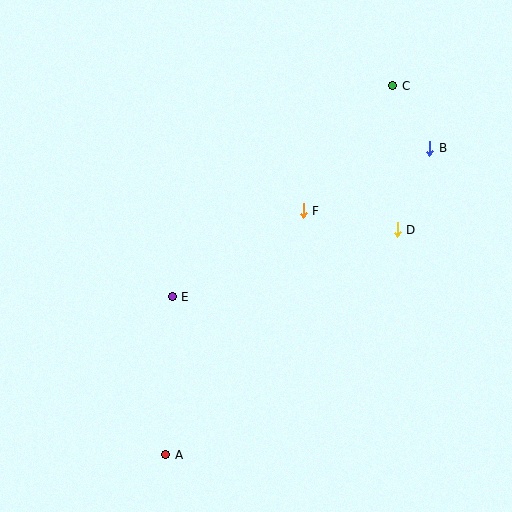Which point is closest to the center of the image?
Point F at (303, 211) is closest to the center.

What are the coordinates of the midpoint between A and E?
The midpoint between A and E is at (169, 376).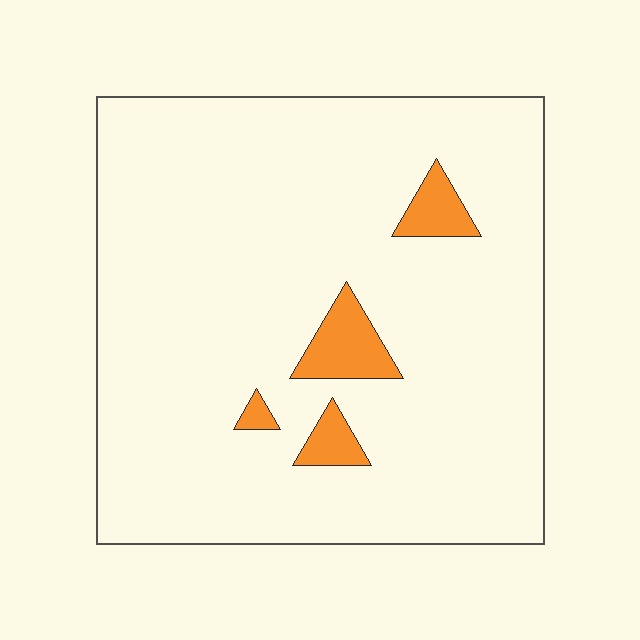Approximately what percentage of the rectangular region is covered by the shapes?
Approximately 5%.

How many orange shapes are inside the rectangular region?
4.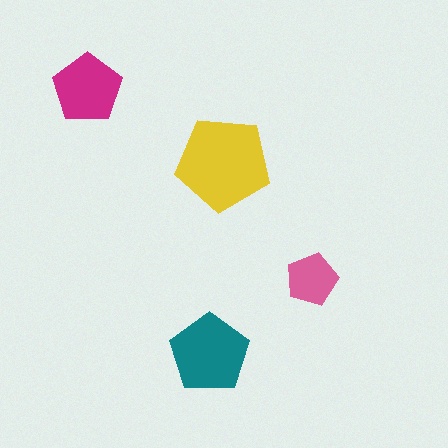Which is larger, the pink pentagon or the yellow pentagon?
The yellow one.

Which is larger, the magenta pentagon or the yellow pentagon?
The yellow one.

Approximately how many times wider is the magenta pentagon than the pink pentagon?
About 1.5 times wider.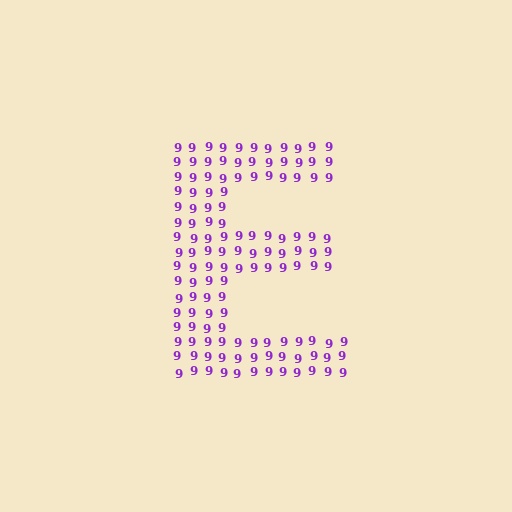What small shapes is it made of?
It is made of small digit 9's.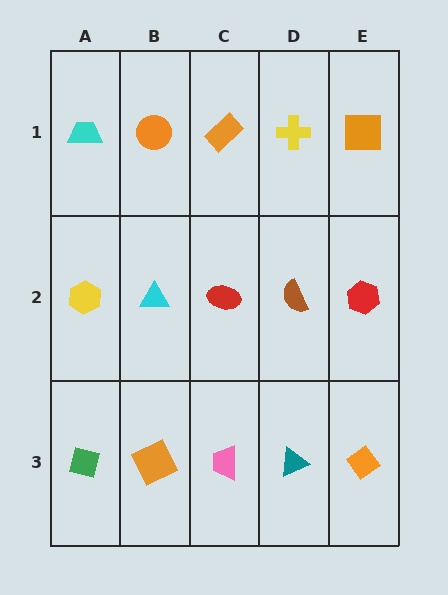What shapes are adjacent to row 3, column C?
A red ellipse (row 2, column C), an orange square (row 3, column B), a teal triangle (row 3, column D).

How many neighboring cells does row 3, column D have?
3.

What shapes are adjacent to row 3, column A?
A yellow hexagon (row 2, column A), an orange square (row 3, column B).